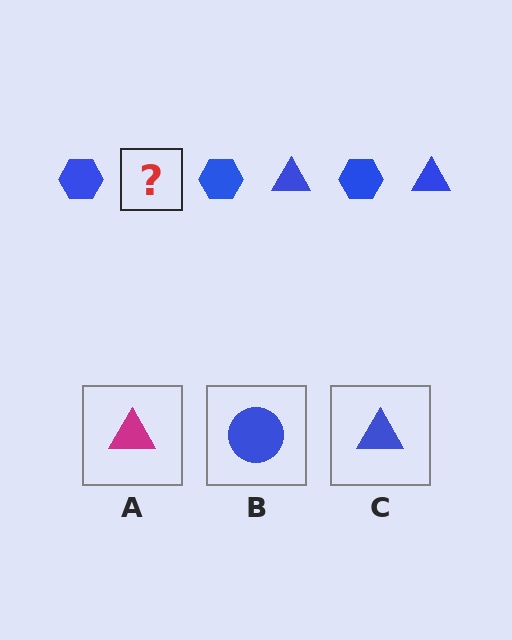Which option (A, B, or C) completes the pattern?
C.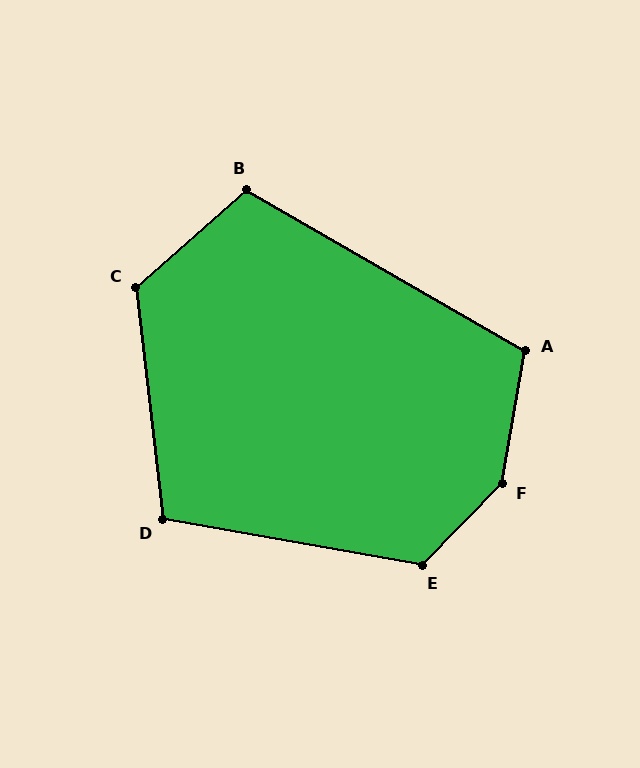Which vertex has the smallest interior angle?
D, at approximately 106 degrees.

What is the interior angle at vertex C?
Approximately 125 degrees (obtuse).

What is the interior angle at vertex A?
Approximately 110 degrees (obtuse).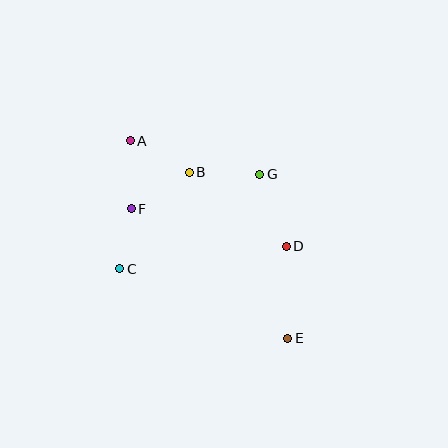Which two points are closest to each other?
Points C and F are closest to each other.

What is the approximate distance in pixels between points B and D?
The distance between B and D is approximately 122 pixels.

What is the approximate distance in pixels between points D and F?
The distance between D and F is approximately 159 pixels.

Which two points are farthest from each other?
Points A and E are farthest from each other.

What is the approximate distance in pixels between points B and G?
The distance between B and G is approximately 71 pixels.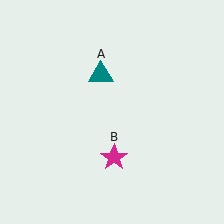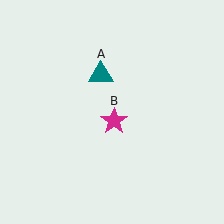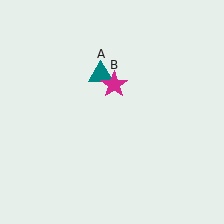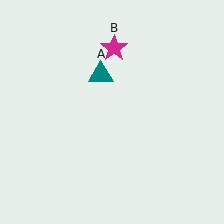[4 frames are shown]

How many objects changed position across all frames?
1 object changed position: magenta star (object B).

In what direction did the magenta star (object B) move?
The magenta star (object B) moved up.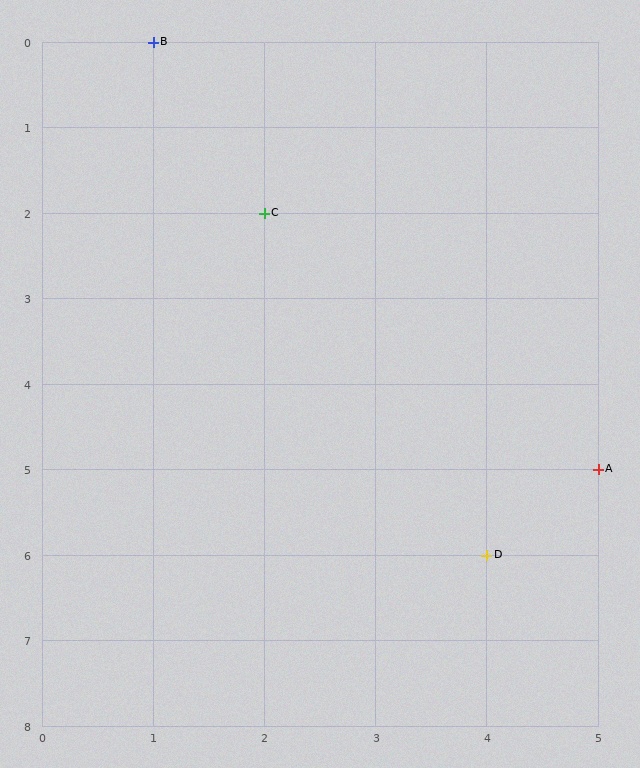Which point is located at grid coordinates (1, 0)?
Point B is at (1, 0).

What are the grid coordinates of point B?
Point B is at grid coordinates (1, 0).